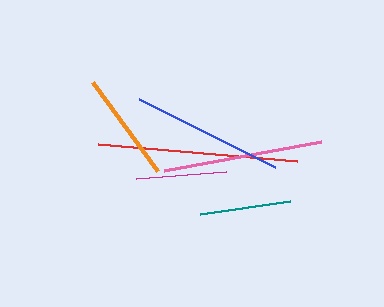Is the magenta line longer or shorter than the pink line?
The pink line is longer than the magenta line.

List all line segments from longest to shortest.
From longest to shortest: red, pink, blue, orange, teal, magenta.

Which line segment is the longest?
The red line is the longest at approximately 200 pixels.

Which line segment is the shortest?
The magenta line is the shortest at approximately 91 pixels.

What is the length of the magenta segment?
The magenta segment is approximately 91 pixels long.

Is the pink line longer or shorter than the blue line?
The pink line is longer than the blue line.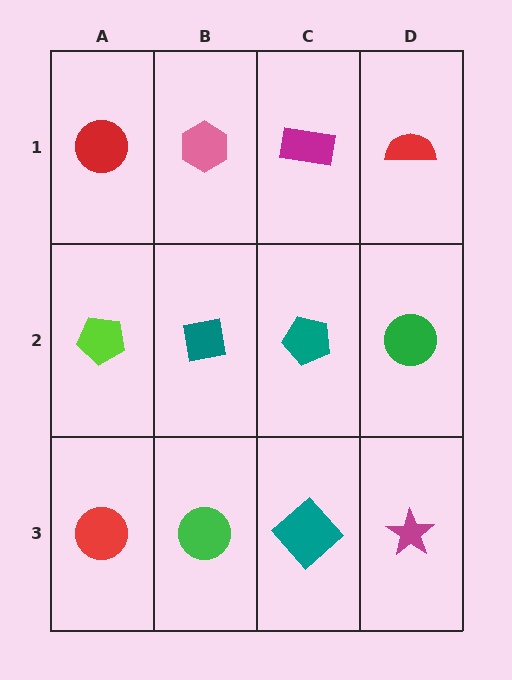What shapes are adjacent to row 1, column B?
A teal square (row 2, column B), a red circle (row 1, column A), a magenta rectangle (row 1, column C).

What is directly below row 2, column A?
A red circle.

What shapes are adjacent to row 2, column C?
A magenta rectangle (row 1, column C), a teal diamond (row 3, column C), a teal square (row 2, column B), a green circle (row 2, column D).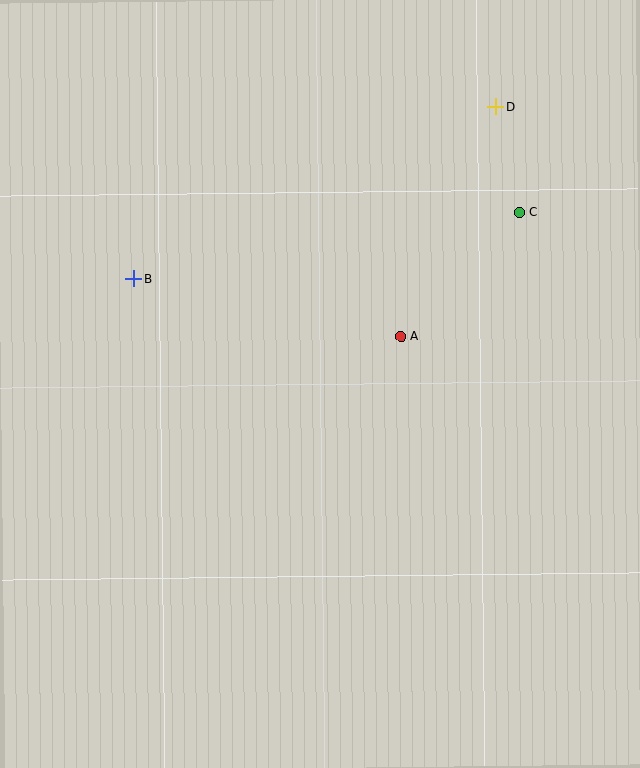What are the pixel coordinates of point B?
Point B is at (134, 279).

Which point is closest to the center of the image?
Point A at (401, 336) is closest to the center.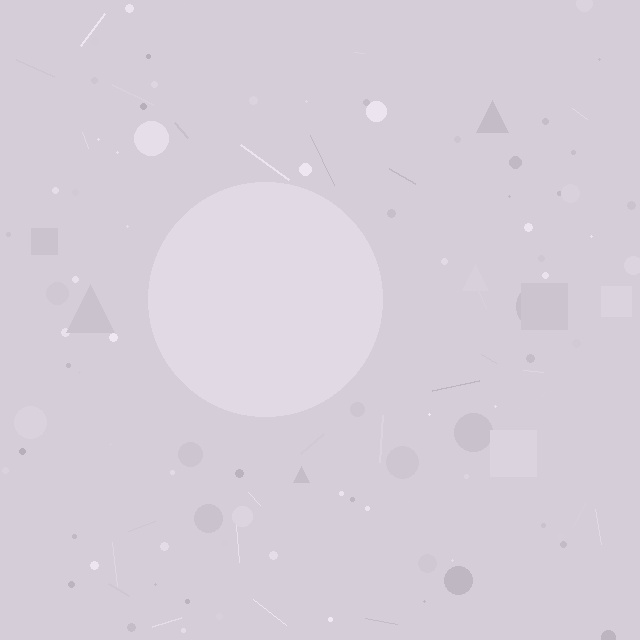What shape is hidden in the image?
A circle is hidden in the image.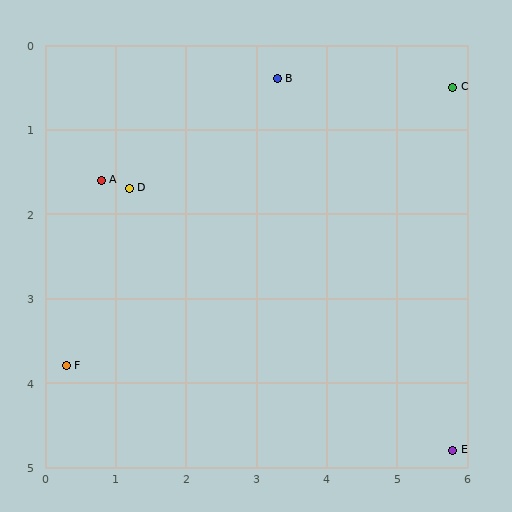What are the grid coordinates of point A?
Point A is at approximately (0.8, 1.6).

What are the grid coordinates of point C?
Point C is at approximately (5.8, 0.5).